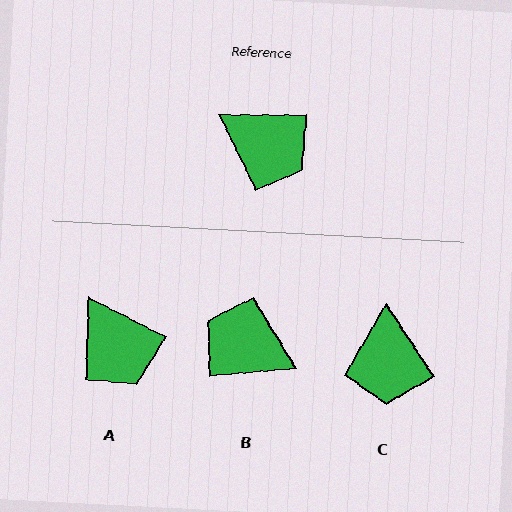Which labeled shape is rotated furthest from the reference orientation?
B, about 175 degrees away.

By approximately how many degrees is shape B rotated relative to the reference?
Approximately 175 degrees clockwise.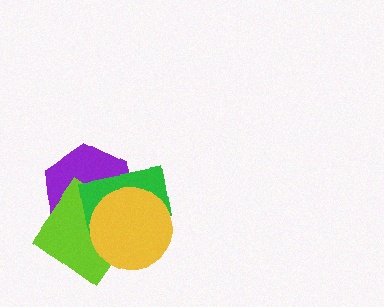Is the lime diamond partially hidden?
Yes, it is partially covered by another shape.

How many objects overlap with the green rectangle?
3 objects overlap with the green rectangle.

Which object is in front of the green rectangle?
The yellow circle is in front of the green rectangle.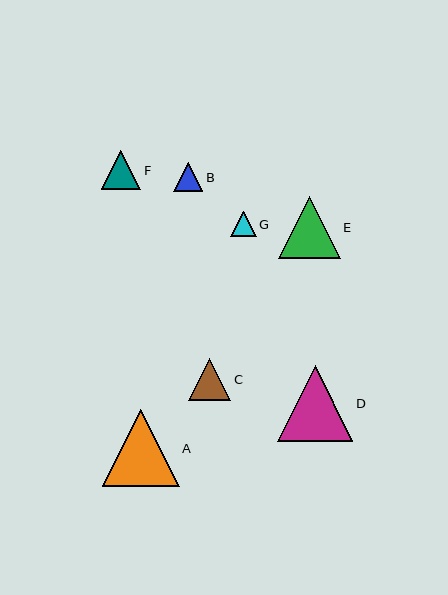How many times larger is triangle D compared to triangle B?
Triangle D is approximately 2.6 times the size of triangle B.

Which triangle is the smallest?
Triangle G is the smallest with a size of approximately 26 pixels.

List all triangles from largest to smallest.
From largest to smallest: A, D, E, C, F, B, G.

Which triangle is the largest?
Triangle A is the largest with a size of approximately 77 pixels.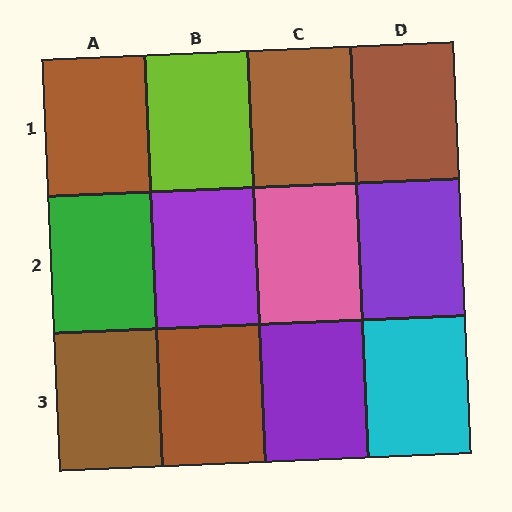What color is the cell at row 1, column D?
Brown.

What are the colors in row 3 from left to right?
Brown, brown, purple, cyan.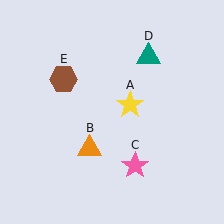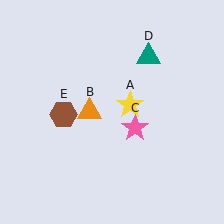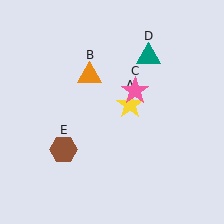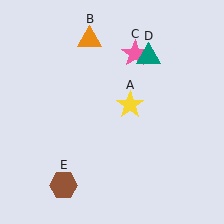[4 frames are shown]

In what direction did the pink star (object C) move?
The pink star (object C) moved up.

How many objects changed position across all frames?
3 objects changed position: orange triangle (object B), pink star (object C), brown hexagon (object E).